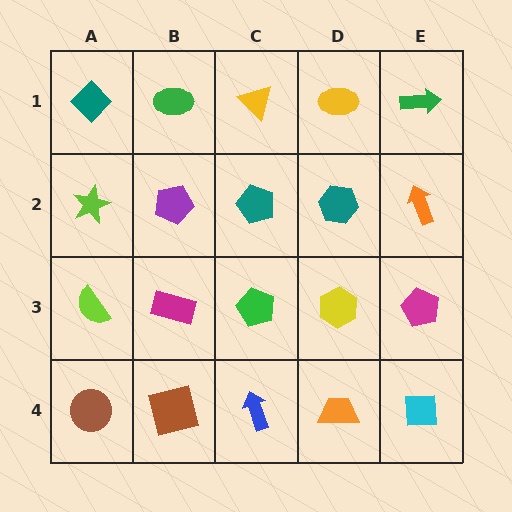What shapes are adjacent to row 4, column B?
A magenta rectangle (row 3, column B), a brown circle (row 4, column A), a blue arrow (row 4, column C).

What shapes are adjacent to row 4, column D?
A yellow hexagon (row 3, column D), a blue arrow (row 4, column C), a cyan square (row 4, column E).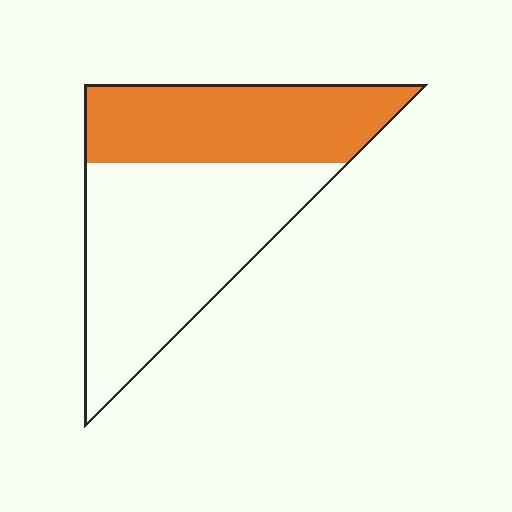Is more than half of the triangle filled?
No.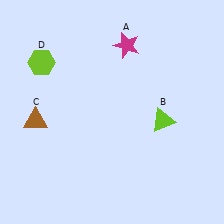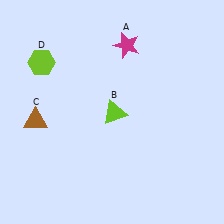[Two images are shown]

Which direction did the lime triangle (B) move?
The lime triangle (B) moved left.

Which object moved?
The lime triangle (B) moved left.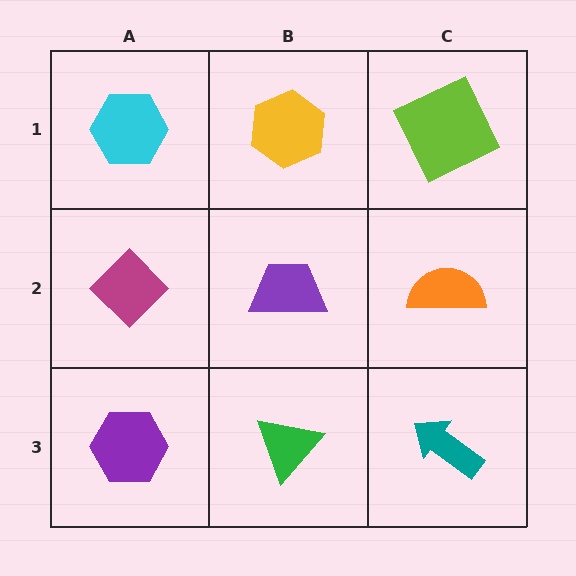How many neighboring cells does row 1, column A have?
2.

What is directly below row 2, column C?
A teal arrow.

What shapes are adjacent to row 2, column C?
A lime square (row 1, column C), a teal arrow (row 3, column C), a purple trapezoid (row 2, column B).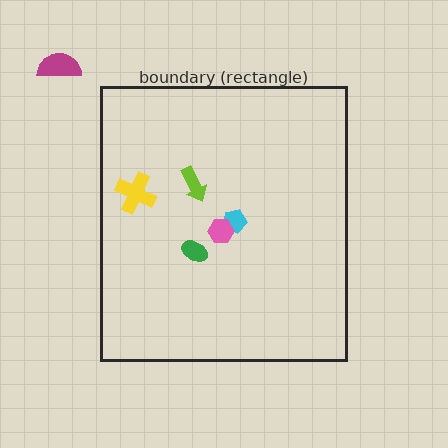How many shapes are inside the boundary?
5 inside, 1 outside.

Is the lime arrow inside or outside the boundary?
Inside.